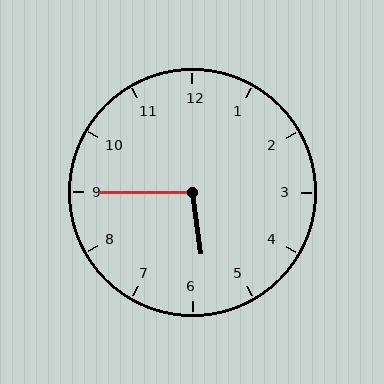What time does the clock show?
5:45.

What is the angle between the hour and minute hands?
Approximately 98 degrees.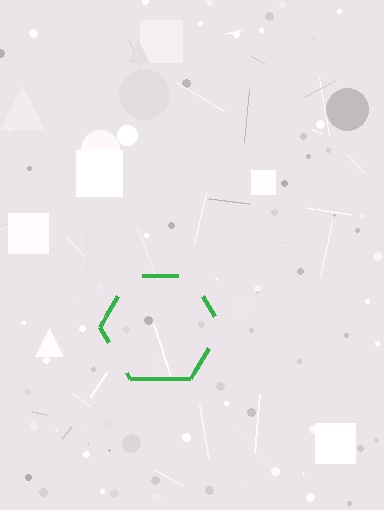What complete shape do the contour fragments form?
The contour fragments form a hexagon.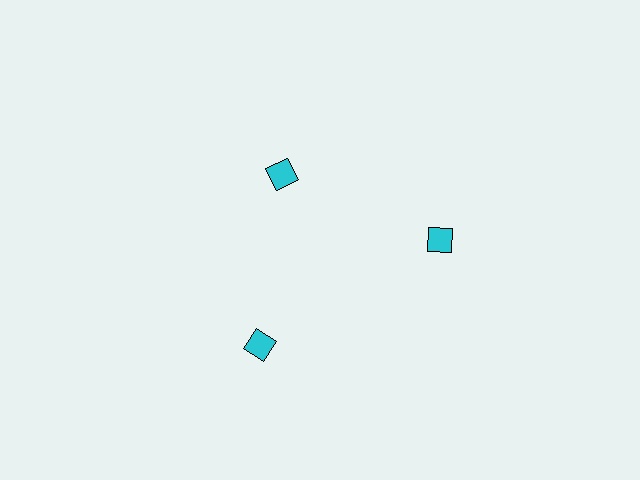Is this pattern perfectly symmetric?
No. The 3 cyan diamonds are arranged in a ring, but one element near the 11 o'clock position is pulled inward toward the center, breaking the 3-fold rotational symmetry.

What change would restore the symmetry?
The symmetry would be restored by moving it outward, back onto the ring so that all 3 diamonds sit at equal angles and equal distance from the center.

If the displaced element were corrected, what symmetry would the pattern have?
It would have 3-fold rotational symmetry — the pattern would map onto itself every 120 degrees.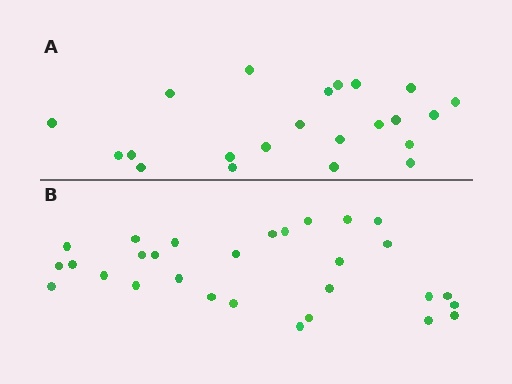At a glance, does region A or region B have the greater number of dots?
Region B (the bottom region) has more dots.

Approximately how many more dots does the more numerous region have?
Region B has roughly 8 or so more dots than region A.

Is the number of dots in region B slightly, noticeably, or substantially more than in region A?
Region B has noticeably more, but not dramatically so. The ratio is roughly 1.3 to 1.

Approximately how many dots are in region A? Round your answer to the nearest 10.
About 20 dots. (The exact count is 22, which rounds to 20.)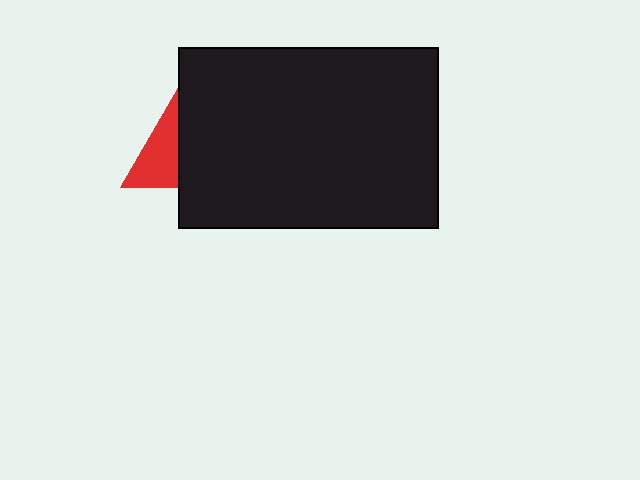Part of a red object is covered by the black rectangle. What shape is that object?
It is a triangle.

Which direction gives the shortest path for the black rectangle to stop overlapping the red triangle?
Moving right gives the shortest separation.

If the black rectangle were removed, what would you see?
You would see the complete red triangle.